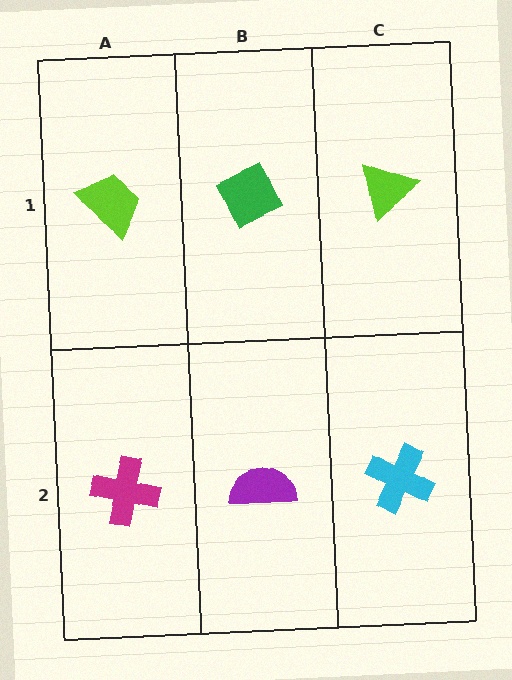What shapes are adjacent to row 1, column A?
A magenta cross (row 2, column A), a green diamond (row 1, column B).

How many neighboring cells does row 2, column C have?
2.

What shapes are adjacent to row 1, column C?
A cyan cross (row 2, column C), a green diamond (row 1, column B).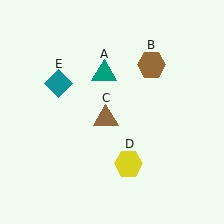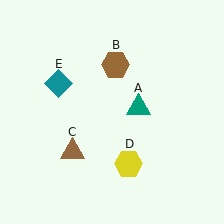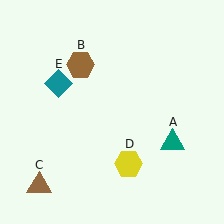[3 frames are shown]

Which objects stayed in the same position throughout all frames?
Yellow hexagon (object D) and teal diamond (object E) remained stationary.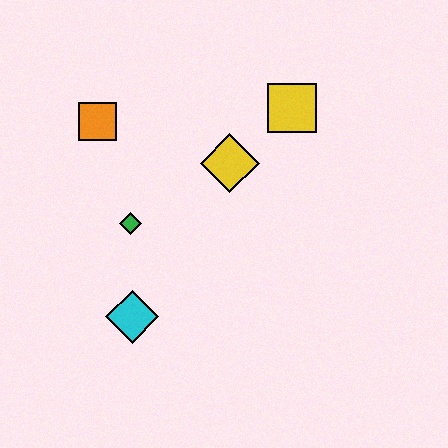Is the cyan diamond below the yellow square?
Yes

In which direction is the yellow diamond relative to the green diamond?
The yellow diamond is to the right of the green diamond.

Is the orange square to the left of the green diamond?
Yes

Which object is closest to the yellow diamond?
The yellow square is closest to the yellow diamond.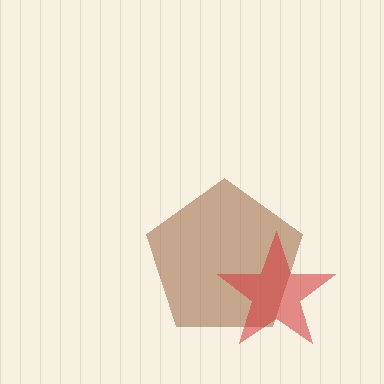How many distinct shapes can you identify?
There are 2 distinct shapes: a brown pentagon, a red star.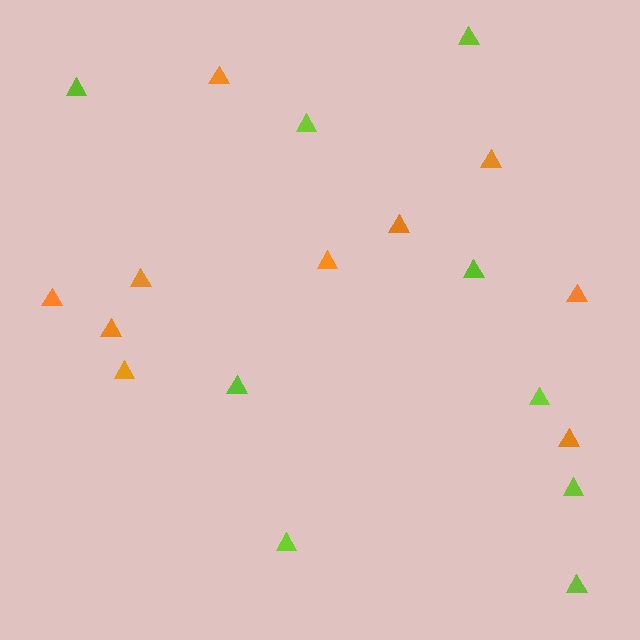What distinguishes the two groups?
There are 2 groups: one group of orange triangles (10) and one group of lime triangles (9).